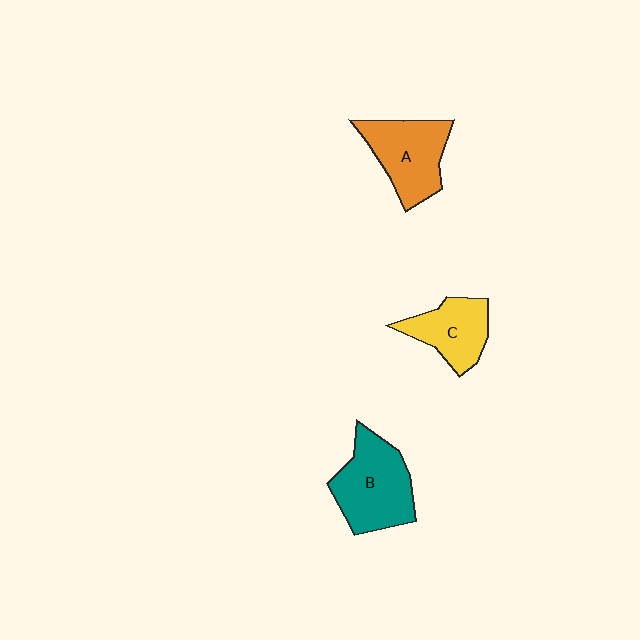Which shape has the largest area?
Shape B (teal).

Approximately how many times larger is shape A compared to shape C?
Approximately 1.2 times.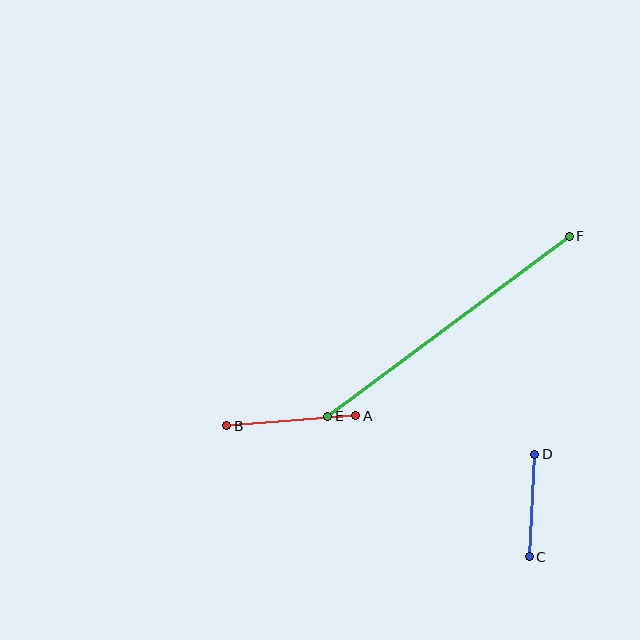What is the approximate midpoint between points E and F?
The midpoint is at approximately (449, 326) pixels.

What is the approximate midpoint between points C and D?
The midpoint is at approximately (532, 506) pixels.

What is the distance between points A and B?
The distance is approximately 129 pixels.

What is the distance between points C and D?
The distance is approximately 103 pixels.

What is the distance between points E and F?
The distance is approximately 301 pixels.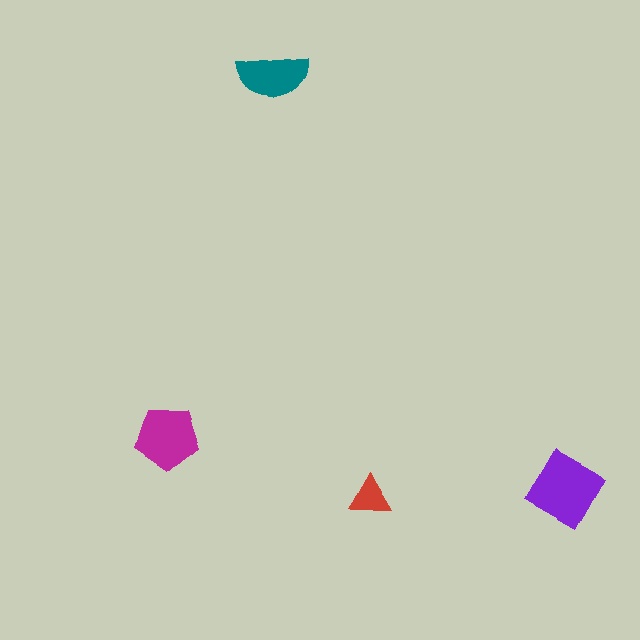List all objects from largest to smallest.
The purple diamond, the magenta pentagon, the teal semicircle, the red triangle.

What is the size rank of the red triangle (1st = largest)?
4th.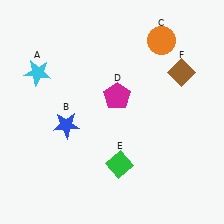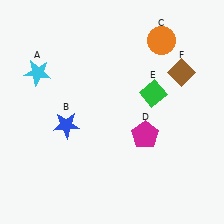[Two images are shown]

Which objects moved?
The objects that moved are: the magenta pentagon (D), the green diamond (E).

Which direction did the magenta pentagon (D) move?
The magenta pentagon (D) moved down.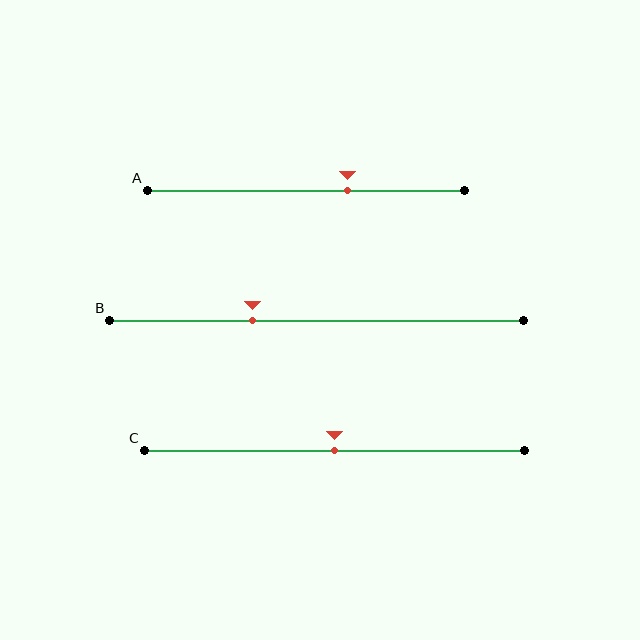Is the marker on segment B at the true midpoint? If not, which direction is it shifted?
No, the marker on segment B is shifted to the left by about 15% of the segment length.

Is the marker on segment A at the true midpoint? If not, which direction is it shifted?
No, the marker on segment A is shifted to the right by about 13% of the segment length.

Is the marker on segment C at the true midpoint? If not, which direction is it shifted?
Yes, the marker on segment C is at the true midpoint.